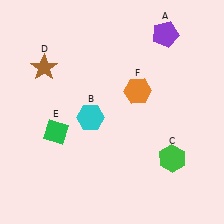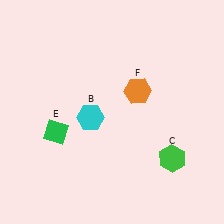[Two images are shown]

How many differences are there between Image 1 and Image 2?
There are 2 differences between the two images.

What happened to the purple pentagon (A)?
The purple pentagon (A) was removed in Image 2. It was in the top-right area of Image 1.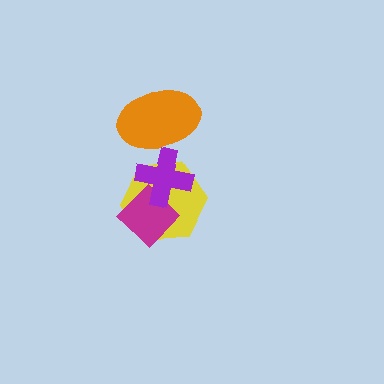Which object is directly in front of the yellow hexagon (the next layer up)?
The magenta diamond is directly in front of the yellow hexagon.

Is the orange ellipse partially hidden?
Yes, it is partially covered by another shape.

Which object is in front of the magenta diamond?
The purple cross is in front of the magenta diamond.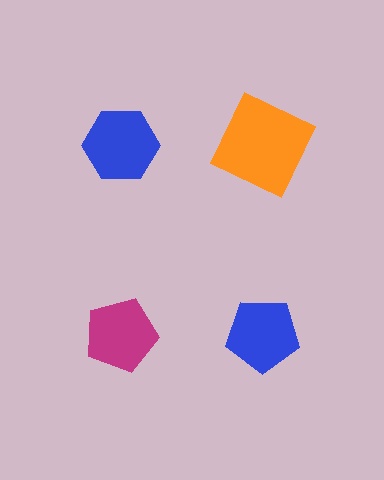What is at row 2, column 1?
A magenta pentagon.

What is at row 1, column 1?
A blue hexagon.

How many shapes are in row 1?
2 shapes.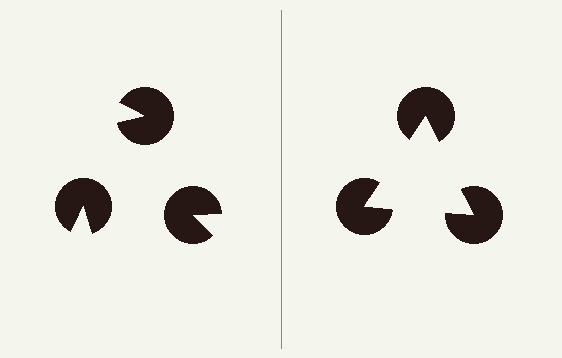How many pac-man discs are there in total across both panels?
6 — 3 on each side.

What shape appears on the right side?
An illusory triangle.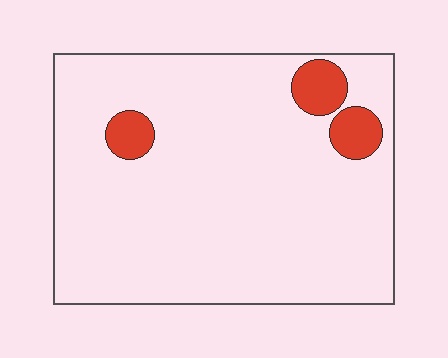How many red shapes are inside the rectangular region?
3.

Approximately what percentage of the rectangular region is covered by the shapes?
Approximately 10%.